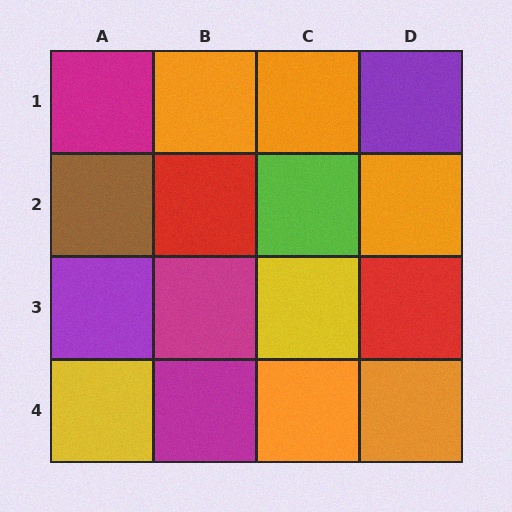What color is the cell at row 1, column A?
Magenta.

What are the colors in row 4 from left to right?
Yellow, magenta, orange, orange.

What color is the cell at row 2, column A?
Brown.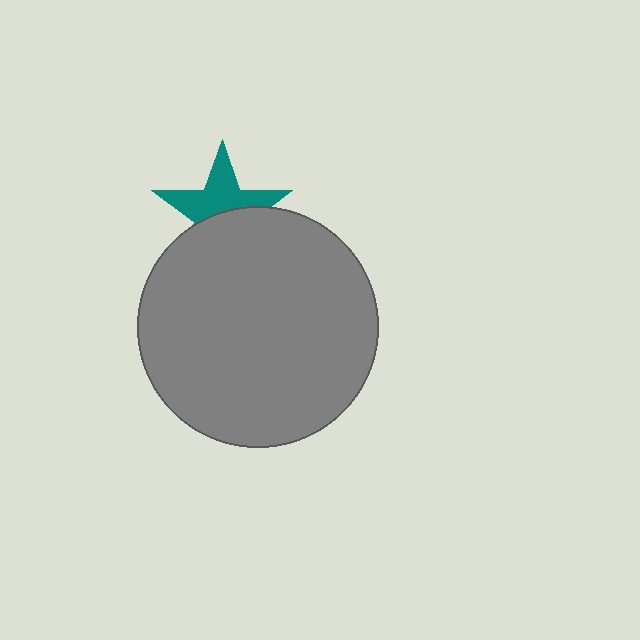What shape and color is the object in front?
The object in front is a gray circle.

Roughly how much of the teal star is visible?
About half of it is visible (roughly 53%).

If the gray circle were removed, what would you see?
You would see the complete teal star.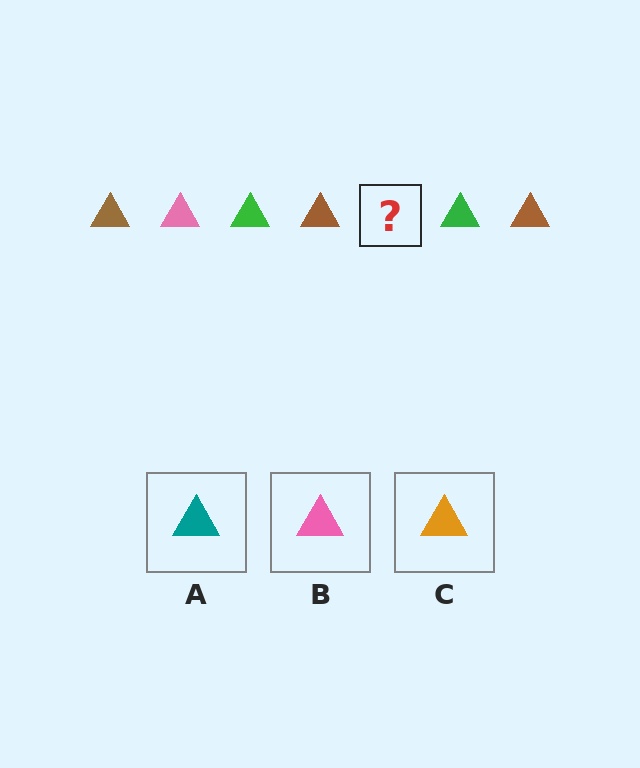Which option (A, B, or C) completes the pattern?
B.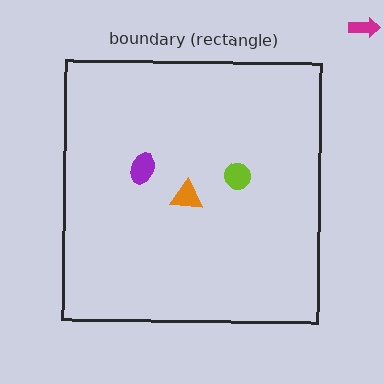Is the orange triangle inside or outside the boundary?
Inside.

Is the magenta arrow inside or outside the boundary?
Outside.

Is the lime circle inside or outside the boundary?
Inside.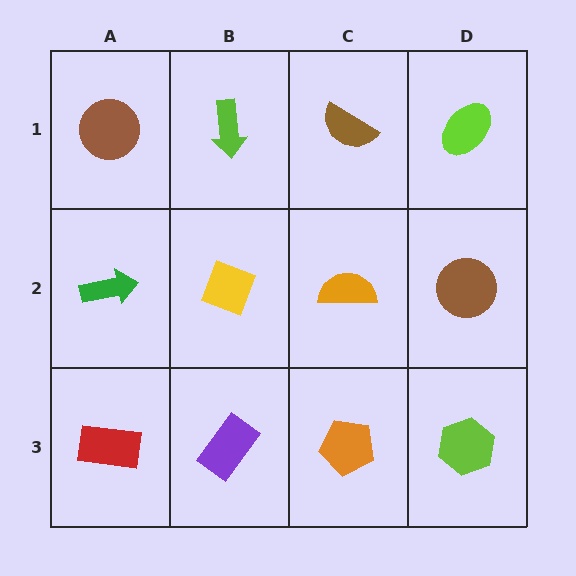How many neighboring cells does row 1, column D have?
2.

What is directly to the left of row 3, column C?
A purple rectangle.